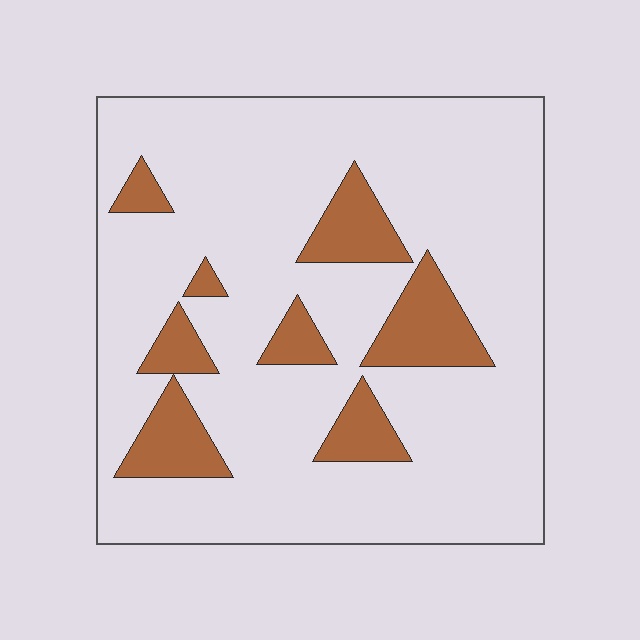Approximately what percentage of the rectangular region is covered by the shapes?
Approximately 15%.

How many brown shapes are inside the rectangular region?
8.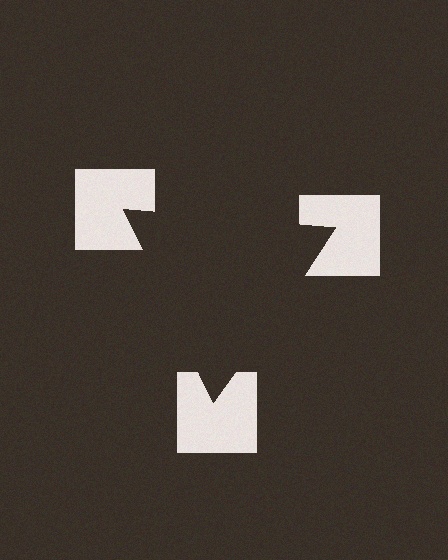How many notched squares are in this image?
There are 3 — one at each vertex of the illusory triangle.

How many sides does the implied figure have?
3 sides.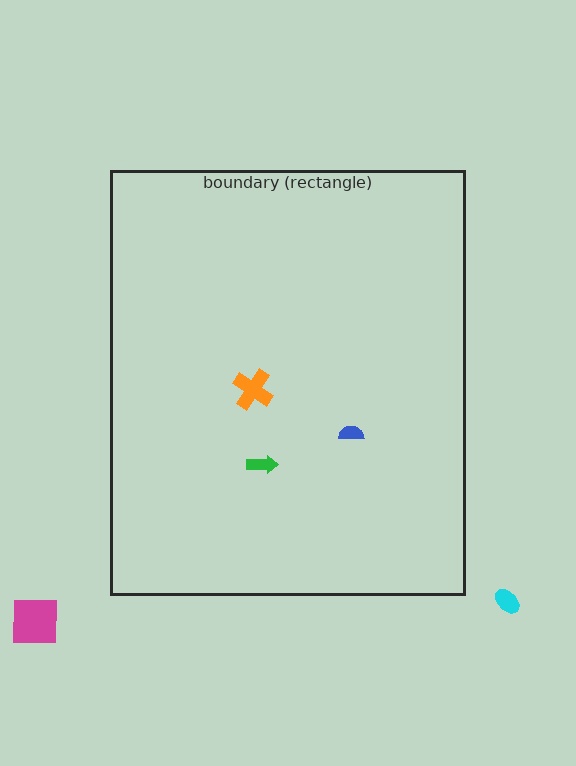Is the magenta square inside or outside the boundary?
Outside.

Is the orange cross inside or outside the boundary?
Inside.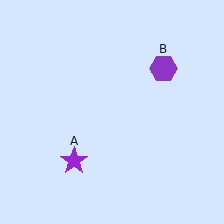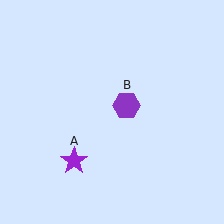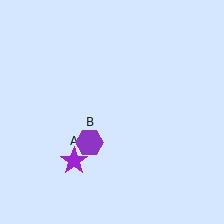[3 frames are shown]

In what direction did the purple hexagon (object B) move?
The purple hexagon (object B) moved down and to the left.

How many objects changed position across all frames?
1 object changed position: purple hexagon (object B).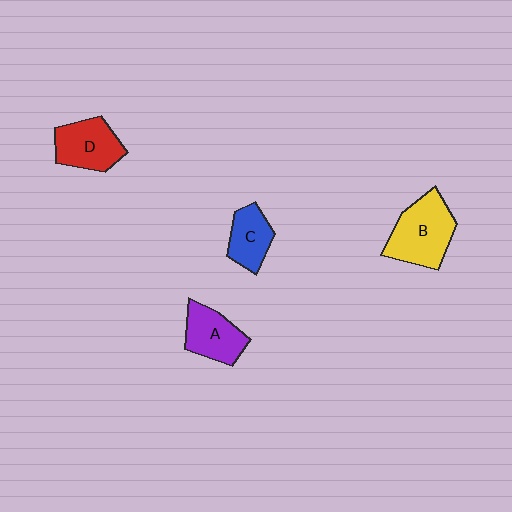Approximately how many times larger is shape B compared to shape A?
Approximately 1.4 times.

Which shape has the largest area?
Shape B (yellow).